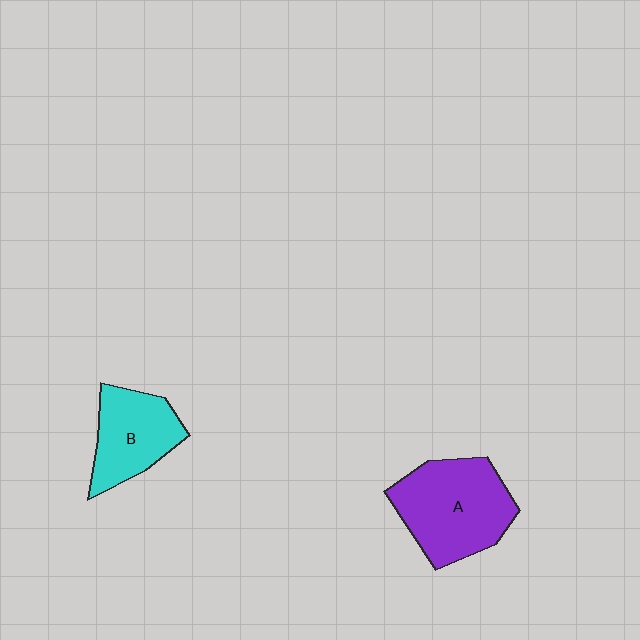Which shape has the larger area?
Shape A (purple).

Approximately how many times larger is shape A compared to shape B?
Approximately 1.4 times.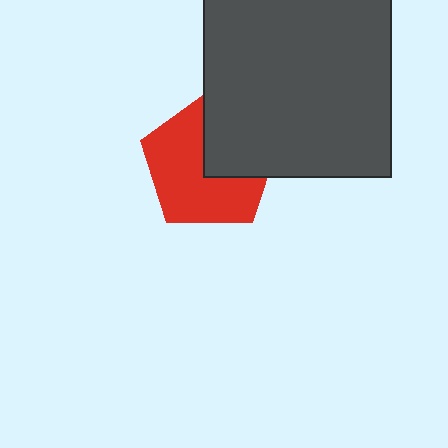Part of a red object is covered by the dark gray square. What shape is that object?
It is a pentagon.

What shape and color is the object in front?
The object in front is a dark gray square.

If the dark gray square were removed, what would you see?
You would see the complete red pentagon.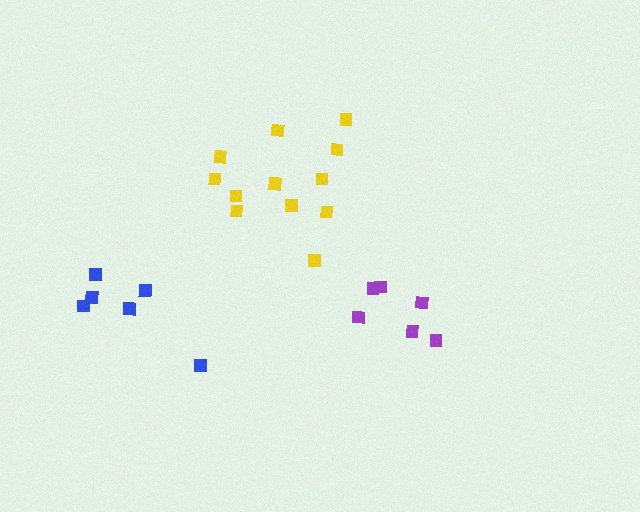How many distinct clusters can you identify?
There are 3 distinct clusters.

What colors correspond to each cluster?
The clusters are colored: yellow, blue, purple.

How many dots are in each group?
Group 1: 12 dots, Group 2: 6 dots, Group 3: 6 dots (24 total).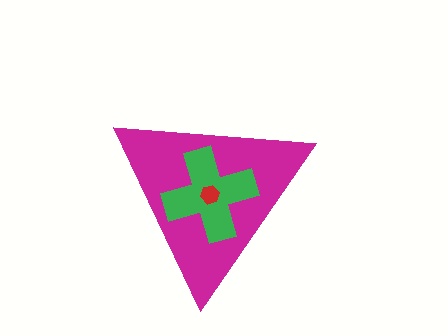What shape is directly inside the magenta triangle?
The green cross.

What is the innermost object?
The red hexagon.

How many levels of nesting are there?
3.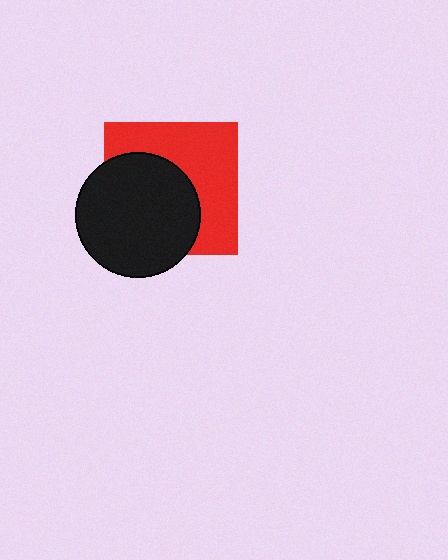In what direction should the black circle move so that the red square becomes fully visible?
The black circle should move toward the lower-left. That is the shortest direction to clear the overlap and leave the red square fully visible.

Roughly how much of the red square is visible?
About half of it is visible (roughly 50%).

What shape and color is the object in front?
The object in front is a black circle.